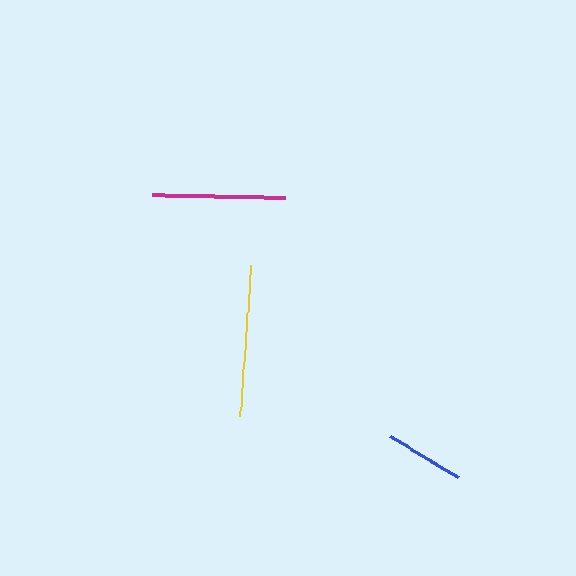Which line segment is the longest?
The yellow line is the longest at approximately 150 pixels.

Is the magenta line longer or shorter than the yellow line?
The yellow line is longer than the magenta line.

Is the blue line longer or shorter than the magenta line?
The magenta line is longer than the blue line.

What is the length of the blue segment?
The blue segment is approximately 79 pixels long.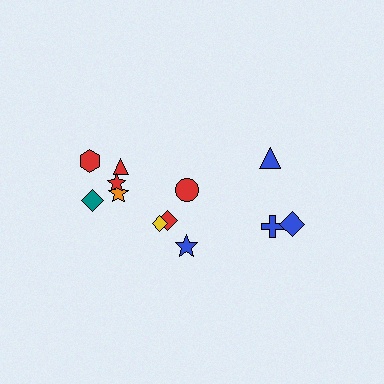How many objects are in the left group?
There are 8 objects.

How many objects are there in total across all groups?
There are 12 objects.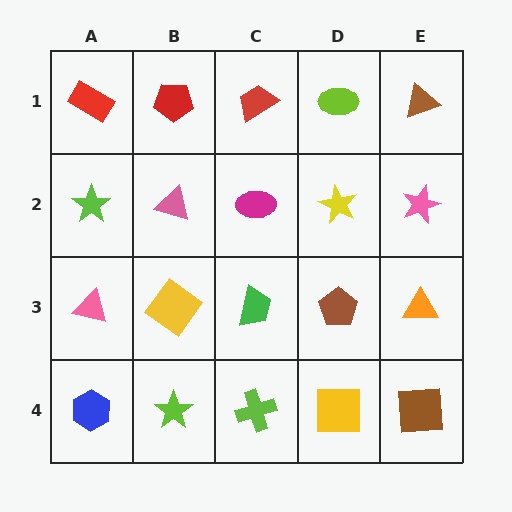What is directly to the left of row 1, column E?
A lime ellipse.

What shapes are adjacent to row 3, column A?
A lime star (row 2, column A), a blue hexagon (row 4, column A), a yellow diamond (row 3, column B).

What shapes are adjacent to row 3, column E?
A pink star (row 2, column E), a brown square (row 4, column E), a brown pentagon (row 3, column D).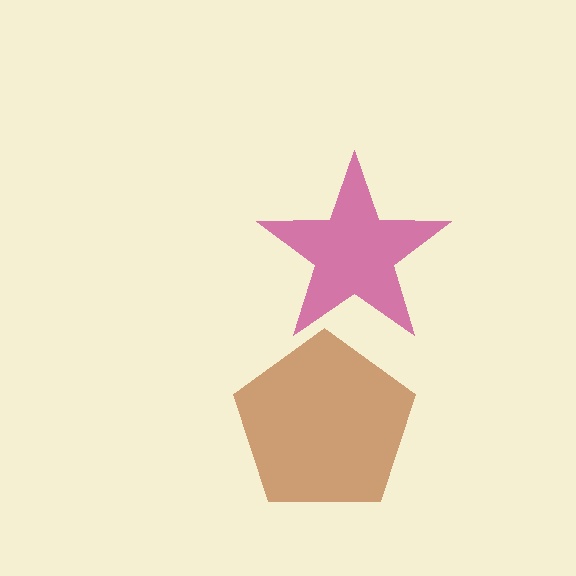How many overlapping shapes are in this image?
There are 2 overlapping shapes in the image.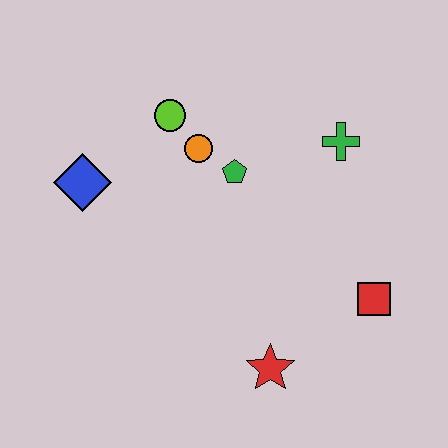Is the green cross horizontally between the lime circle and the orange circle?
No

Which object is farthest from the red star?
The lime circle is farthest from the red star.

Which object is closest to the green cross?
The green pentagon is closest to the green cross.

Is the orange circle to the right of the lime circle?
Yes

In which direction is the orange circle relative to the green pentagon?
The orange circle is to the left of the green pentagon.